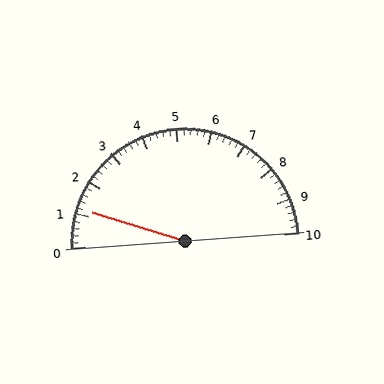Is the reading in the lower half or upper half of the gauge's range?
The reading is in the lower half of the range (0 to 10).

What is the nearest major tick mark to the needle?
The nearest major tick mark is 1.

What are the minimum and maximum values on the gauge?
The gauge ranges from 0 to 10.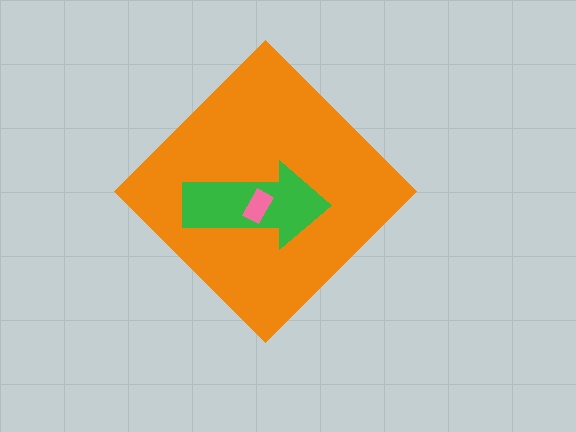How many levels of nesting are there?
3.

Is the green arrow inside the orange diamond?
Yes.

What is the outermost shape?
The orange diamond.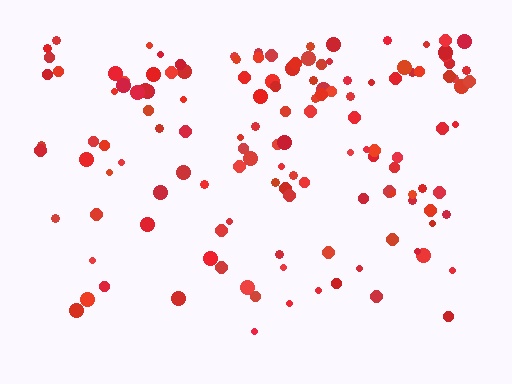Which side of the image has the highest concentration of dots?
The top.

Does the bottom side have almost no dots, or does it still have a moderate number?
Still a moderate number, just noticeably fewer than the top.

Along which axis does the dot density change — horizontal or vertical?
Vertical.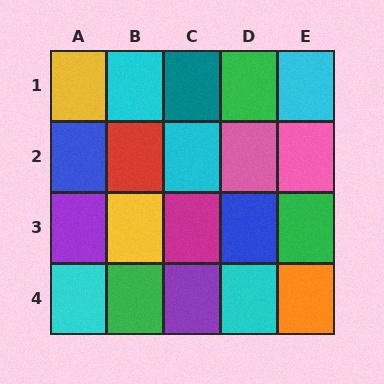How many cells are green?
3 cells are green.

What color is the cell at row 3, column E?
Green.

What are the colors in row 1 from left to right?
Yellow, cyan, teal, green, cyan.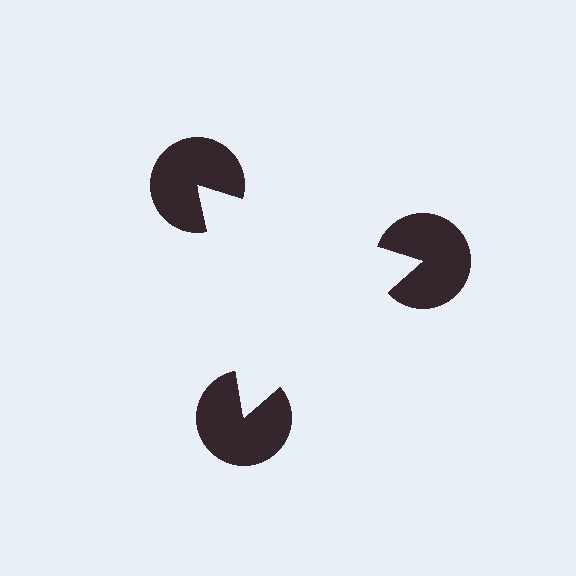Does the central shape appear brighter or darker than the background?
It typically appears slightly brighter than the background, even though no actual brightness change is drawn.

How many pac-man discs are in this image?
There are 3 — one at each vertex of the illusory triangle.